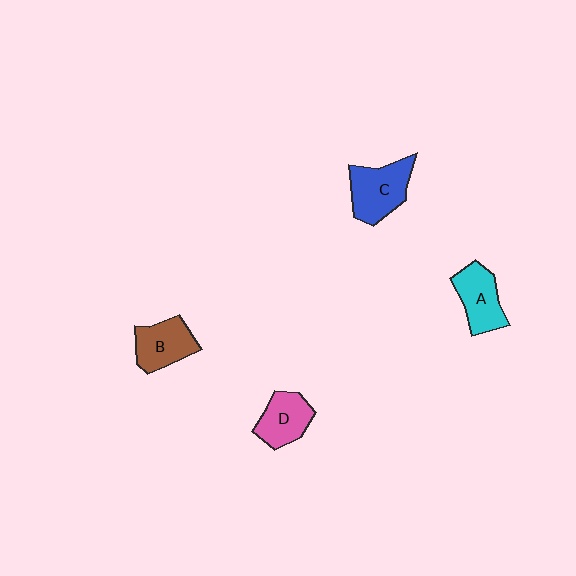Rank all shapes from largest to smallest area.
From largest to smallest: C (blue), A (cyan), B (brown), D (pink).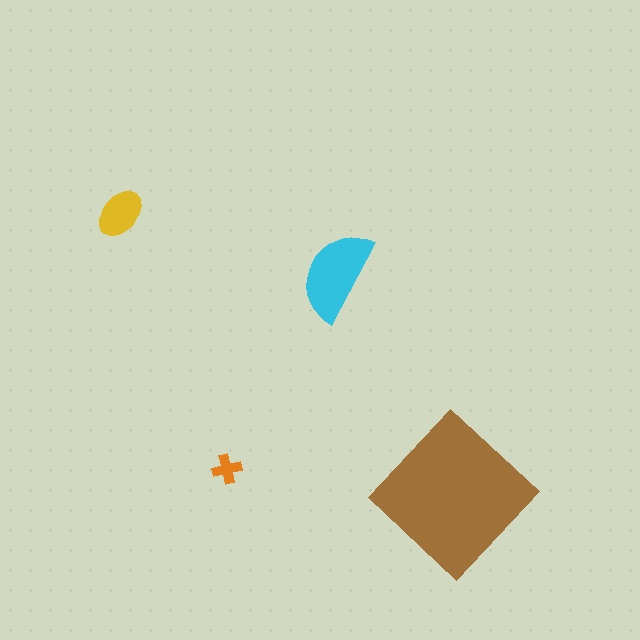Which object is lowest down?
The brown diamond is bottommost.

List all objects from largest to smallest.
The brown diamond, the cyan semicircle, the yellow ellipse, the orange cross.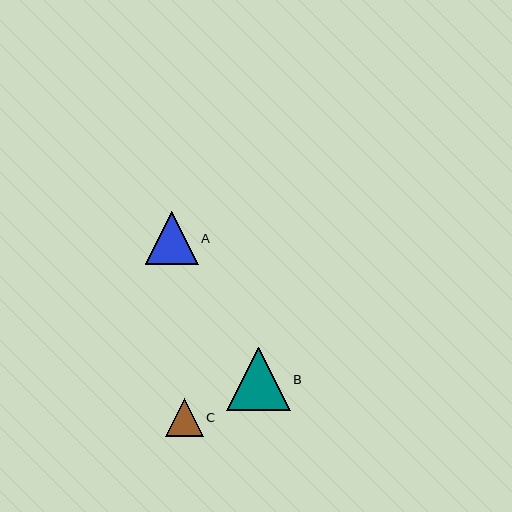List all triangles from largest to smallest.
From largest to smallest: B, A, C.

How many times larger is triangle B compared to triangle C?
Triangle B is approximately 1.7 times the size of triangle C.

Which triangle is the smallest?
Triangle C is the smallest with a size of approximately 38 pixels.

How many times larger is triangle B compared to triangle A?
Triangle B is approximately 1.2 times the size of triangle A.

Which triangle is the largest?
Triangle B is the largest with a size of approximately 63 pixels.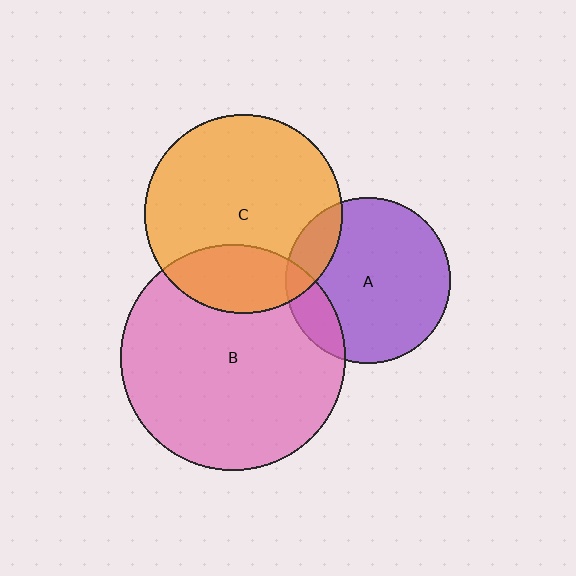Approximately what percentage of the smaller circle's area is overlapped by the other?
Approximately 15%.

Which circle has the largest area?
Circle B (pink).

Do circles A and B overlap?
Yes.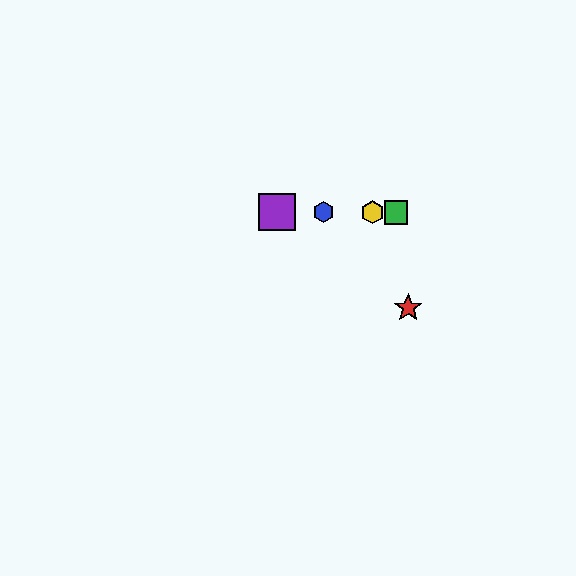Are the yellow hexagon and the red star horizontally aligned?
No, the yellow hexagon is at y≈212 and the red star is at y≈308.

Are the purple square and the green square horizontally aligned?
Yes, both are at y≈212.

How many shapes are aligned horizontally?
4 shapes (the blue hexagon, the green square, the yellow hexagon, the purple square) are aligned horizontally.